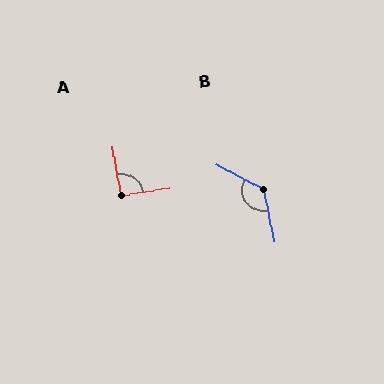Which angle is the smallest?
A, at approximately 91 degrees.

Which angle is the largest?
B, at approximately 130 degrees.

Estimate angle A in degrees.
Approximately 91 degrees.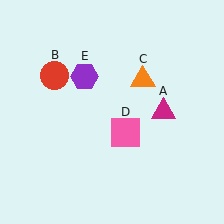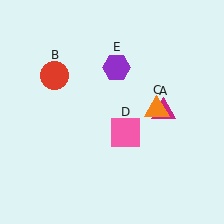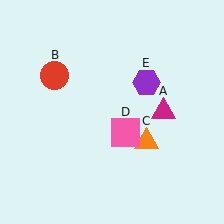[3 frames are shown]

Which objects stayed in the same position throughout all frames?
Magenta triangle (object A) and red circle (object B) and pink square (object D) remained stationary.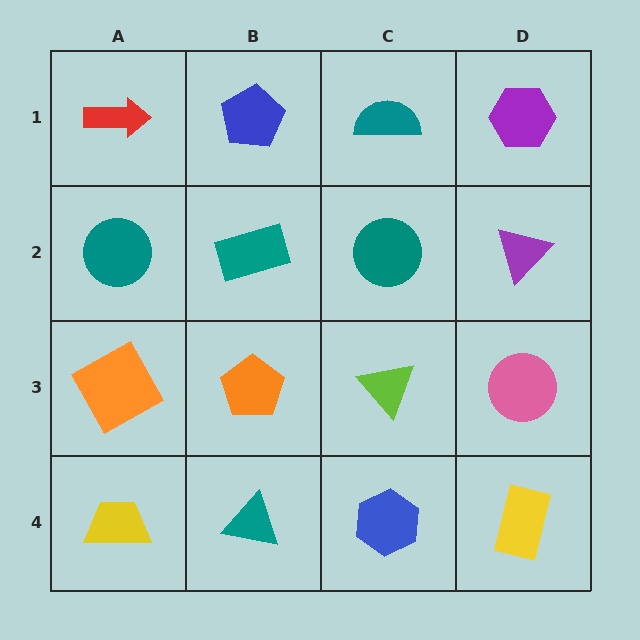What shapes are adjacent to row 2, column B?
A blue pentagon (row 1, column B), an orange pentagon (row 3, column B), a teal circle (row 2, column A), a teal circle (row 2, column C).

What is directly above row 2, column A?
A red arrow.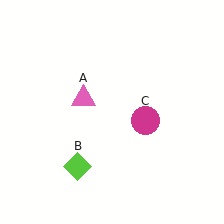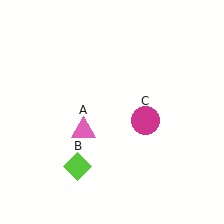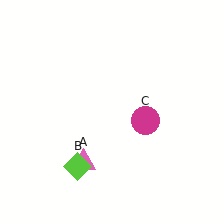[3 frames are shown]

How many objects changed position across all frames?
1 object changed position: pink triangle (object A).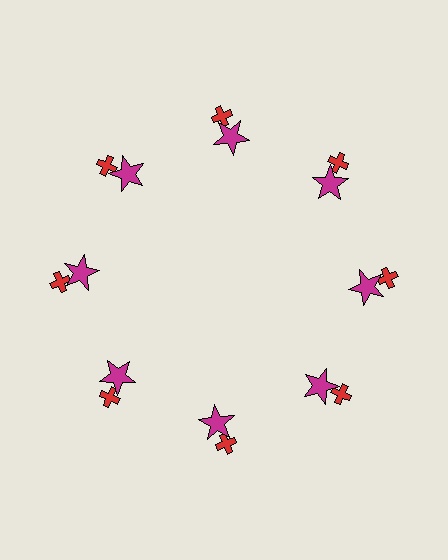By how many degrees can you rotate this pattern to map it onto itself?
The pattern maps onto itself every 45 degrees of rotation.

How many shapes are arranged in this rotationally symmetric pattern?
There are 16 shapes, arranged in 8 groups of 2.